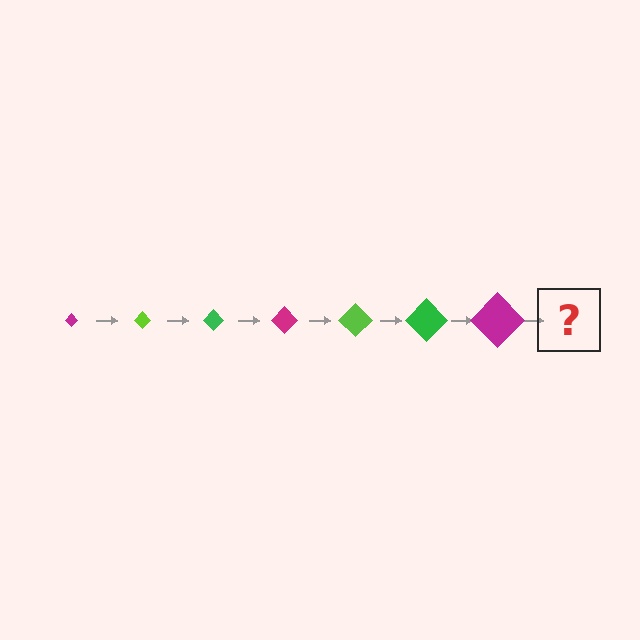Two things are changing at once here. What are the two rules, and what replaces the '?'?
The two rules are that the diamond grows larger each step and the color cycles through magenta, lime, and green. The '?' should be a lime diamond, larger than the previous one.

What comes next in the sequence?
The next element should be a lime diamond, larger than the previous one.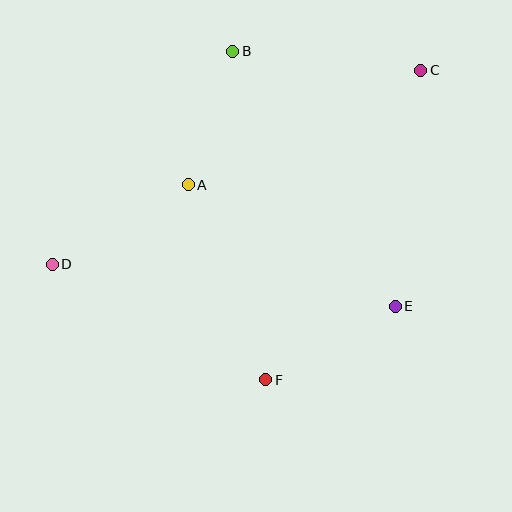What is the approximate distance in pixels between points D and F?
The distance between D and F is approximately 243 pixels.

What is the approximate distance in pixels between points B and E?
The distance between B and E is approximately 302 pixels.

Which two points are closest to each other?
Points A and B are closest to each other.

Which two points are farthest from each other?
Points C and D are farthest from each other.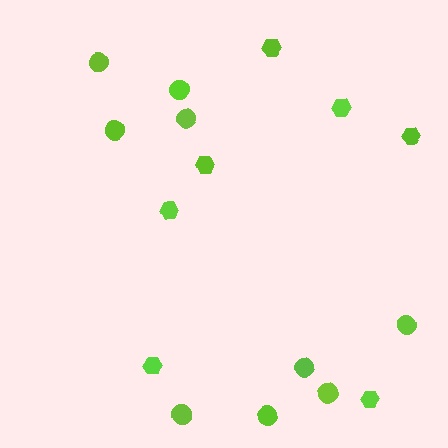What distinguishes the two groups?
There are 2 groups: one group of hexagons (7) and one group of circles (9).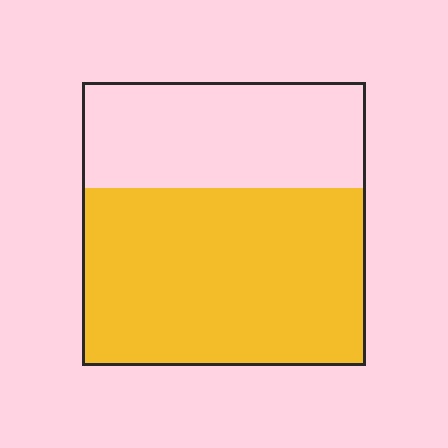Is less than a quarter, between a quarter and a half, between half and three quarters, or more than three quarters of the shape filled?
Between half and three quarters.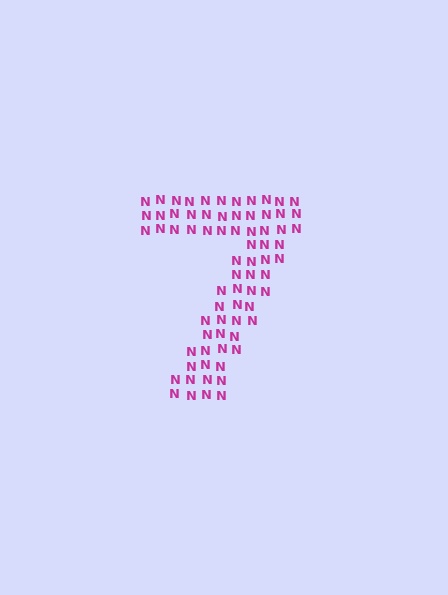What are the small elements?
The small elements are letter N's.